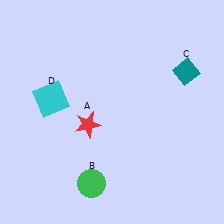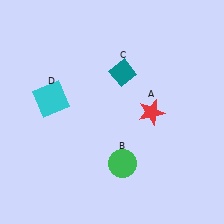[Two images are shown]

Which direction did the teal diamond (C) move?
The teal diamond (C) moved left.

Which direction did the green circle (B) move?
The green circle (B) moved right.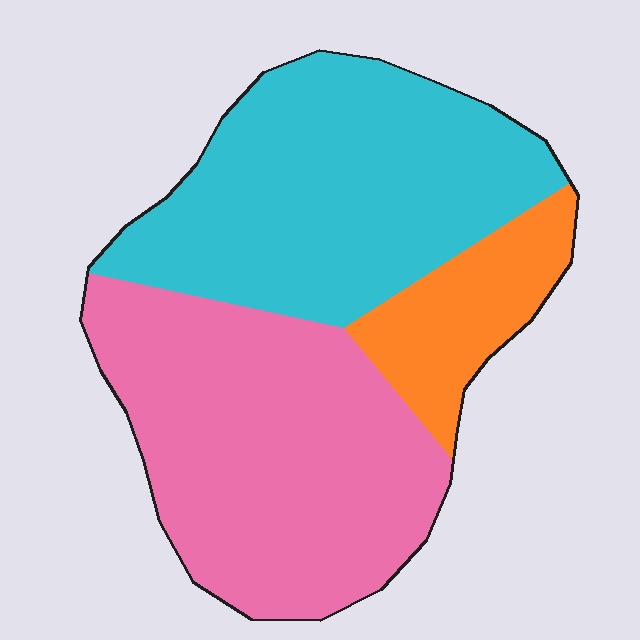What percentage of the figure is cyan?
Cyan takes up about two fifths (2/5) of the figure.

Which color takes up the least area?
Orange, at roughly 15%.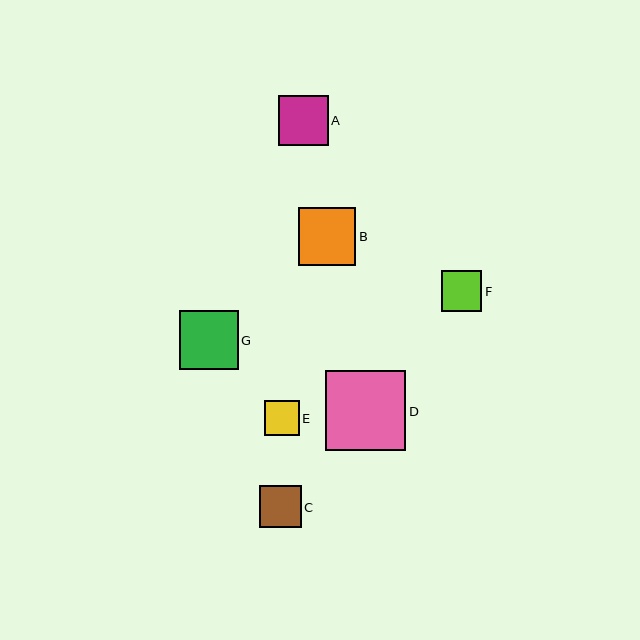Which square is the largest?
Square D is the largest with a size of approximately 80 pixels.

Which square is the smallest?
Square E is the smallest with a size of approximately 35 pixels.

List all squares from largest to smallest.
From largest to smallest: D, G, B, A, C, F, E.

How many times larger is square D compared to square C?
Square D is approximately 1.9 times the size of square C.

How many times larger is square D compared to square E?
Square D is approximately 2.3 times the size of square E.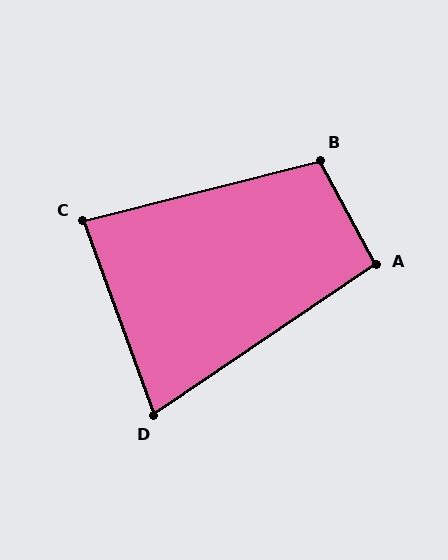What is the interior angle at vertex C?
Approximately 84 degrees (acute).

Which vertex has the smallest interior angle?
D, at approximately 76 degrees.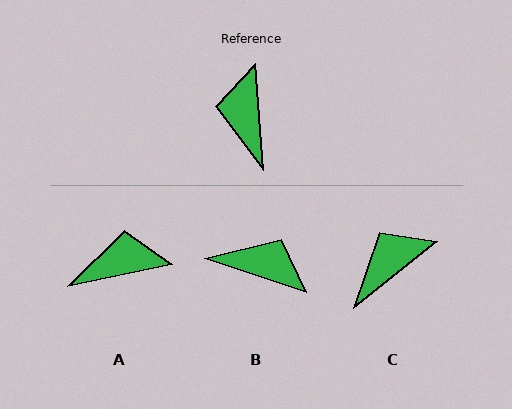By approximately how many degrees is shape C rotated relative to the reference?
Approximately 56 degrees clockwise.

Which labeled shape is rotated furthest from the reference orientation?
B, about 112 degrees away.